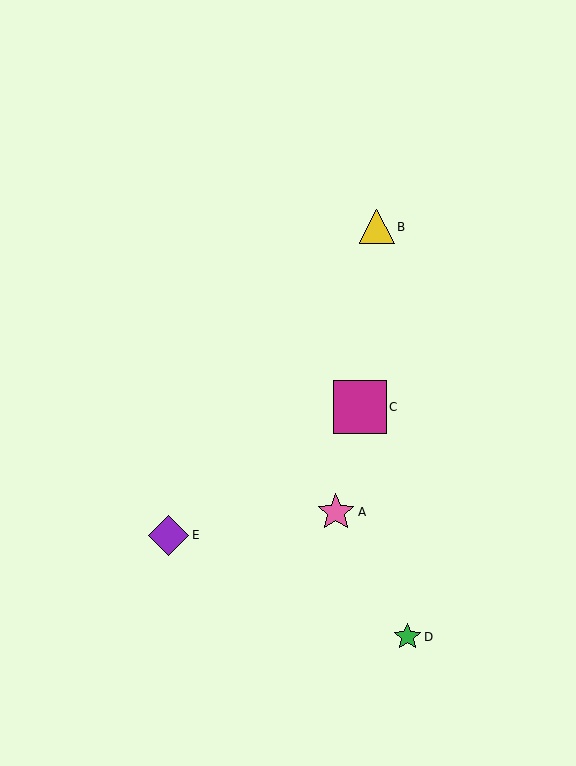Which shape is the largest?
The magenta square (labeled C) is the largest.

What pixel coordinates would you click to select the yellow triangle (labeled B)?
Click at (377, 227) to select the yellow triangle B.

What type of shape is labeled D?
Shape D is a green star.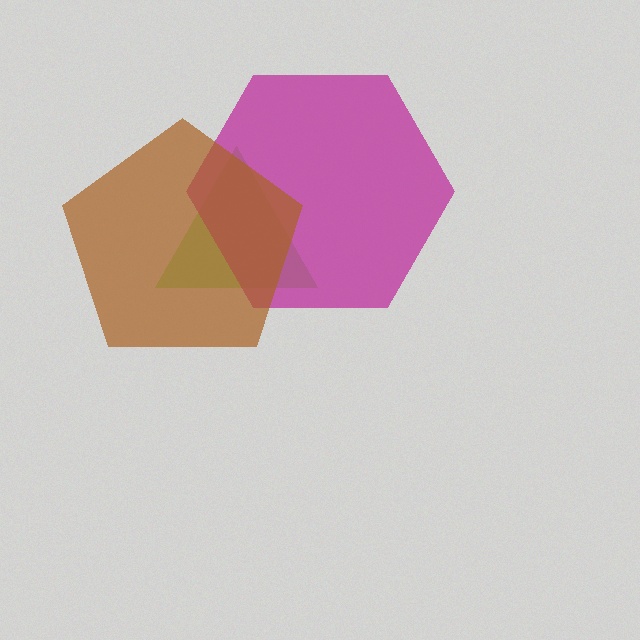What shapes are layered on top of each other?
The layered shapes are: a lime triangle, a magenta hexagon, a brown pentagon.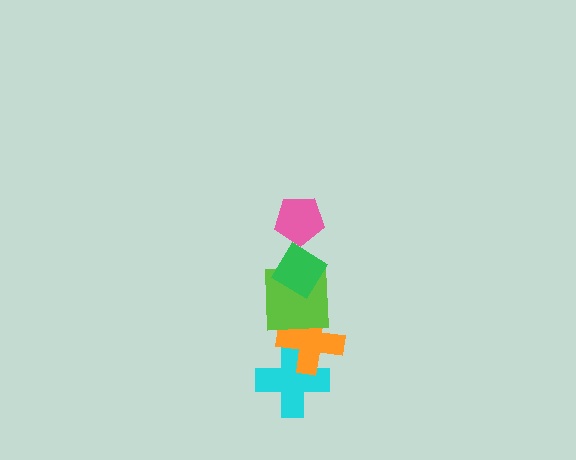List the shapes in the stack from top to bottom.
From top to bottom: the pink pentagon, the green diamond, the lime square, the orange cross, the cyan cross.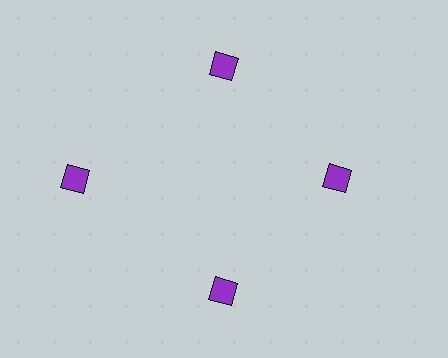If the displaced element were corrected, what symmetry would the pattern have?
It would have 4-fold rotational symmetry — the pattern would map onto itself every 90 degrees.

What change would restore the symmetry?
The symmetry would be restored by moving it inward, back onto the ring so that all 4 diamonds sit at equal angles and equal distance from the center.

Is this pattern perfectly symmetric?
No. The 4 purple diamonds are arranged in a ring, but one element near the 9 o'clock position is pushed outward from the center, breaking the 4-fold rotational symmetry.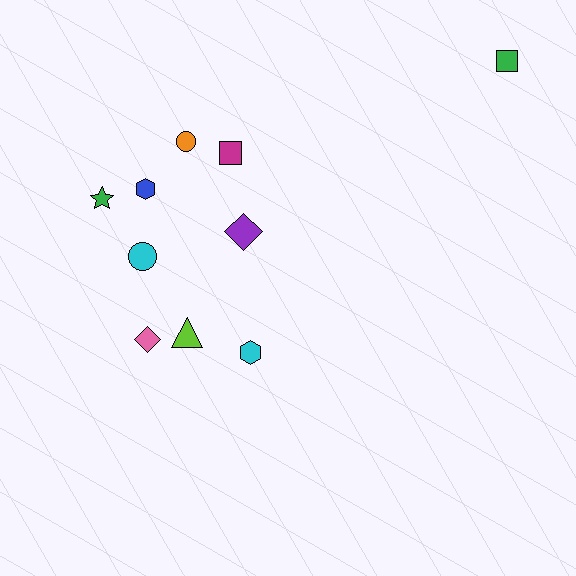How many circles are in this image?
There are 2 circles.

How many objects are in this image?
There are 10 objects.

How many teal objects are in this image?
There are no teal objects.